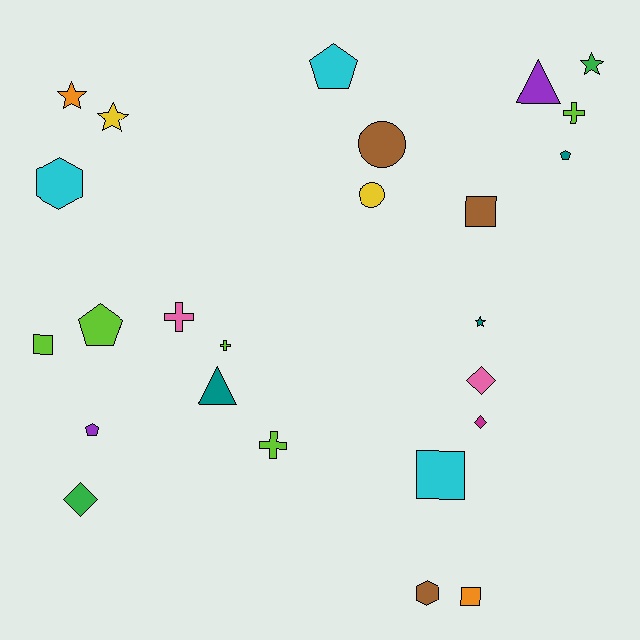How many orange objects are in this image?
There are 2 orange objects.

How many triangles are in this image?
There are 2 triangles.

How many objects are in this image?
There are 25 objects.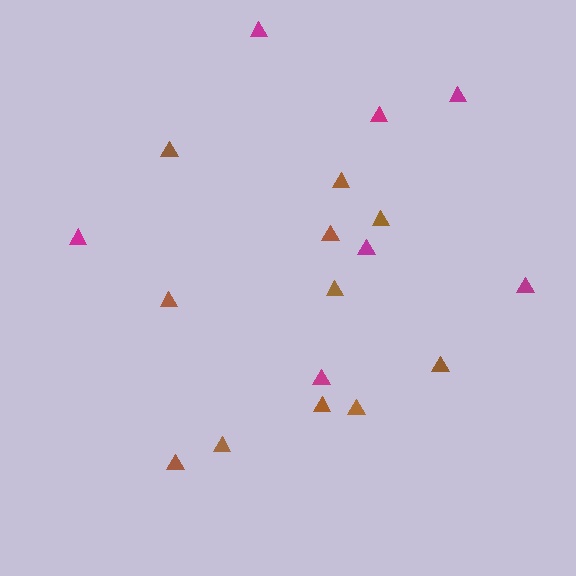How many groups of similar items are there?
There are 2 groups: one group of brown triangles (11) and one group of magenta triangles (7).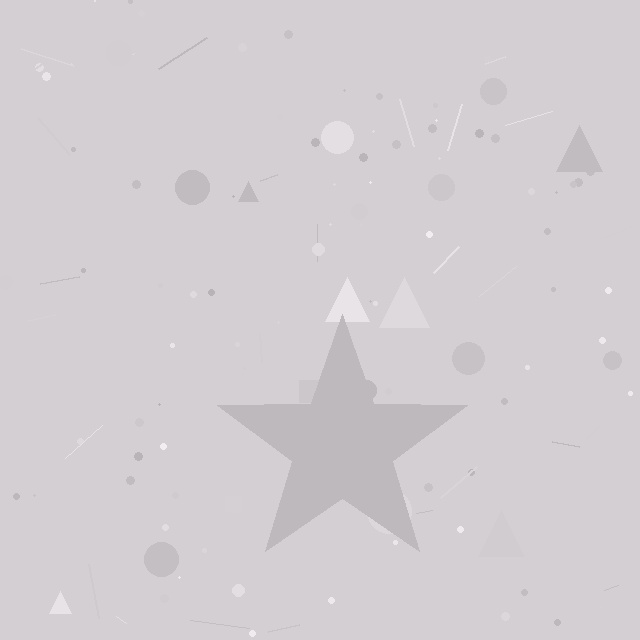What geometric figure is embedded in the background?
A star is embedded in the background.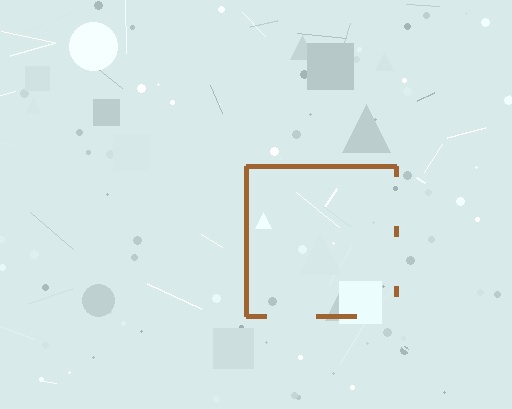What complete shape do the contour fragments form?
The contour fragments form a square.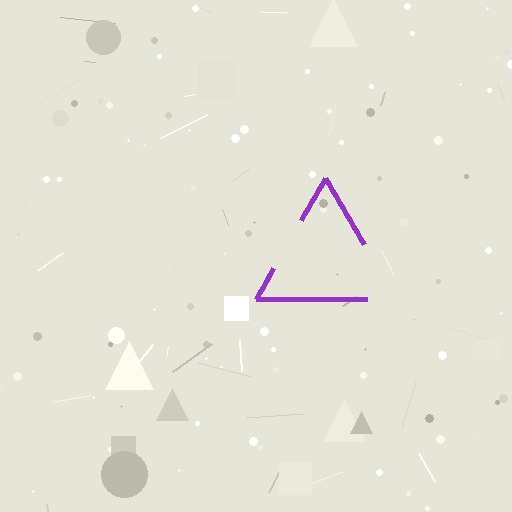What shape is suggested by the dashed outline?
The dashed outline suggests a triangle.